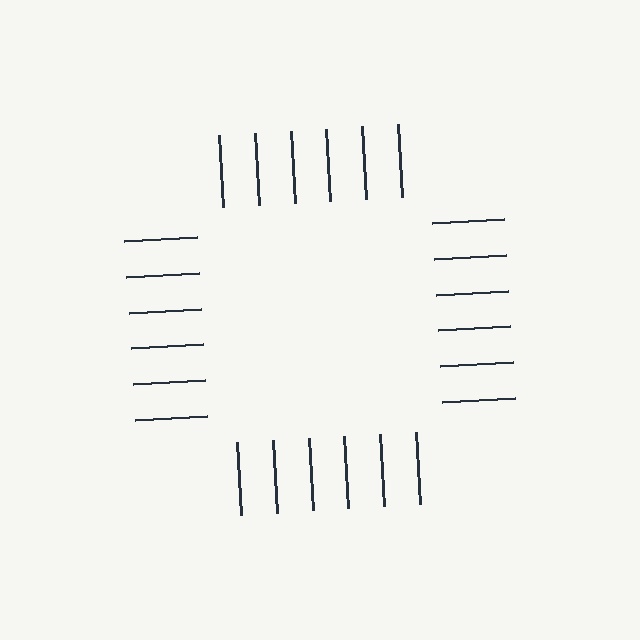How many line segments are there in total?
24 — 6 along each of the 4 edges.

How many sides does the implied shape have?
4 sides — the line-ends trace a square.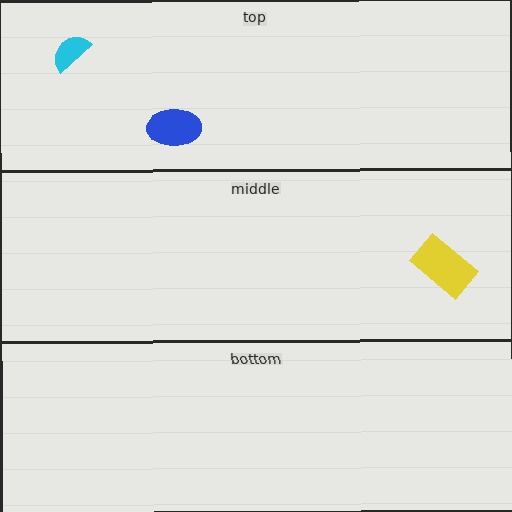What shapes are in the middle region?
The yellow rectangle.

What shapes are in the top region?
The blue ellipse, the cyan semicircle.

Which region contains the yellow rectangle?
The middle region.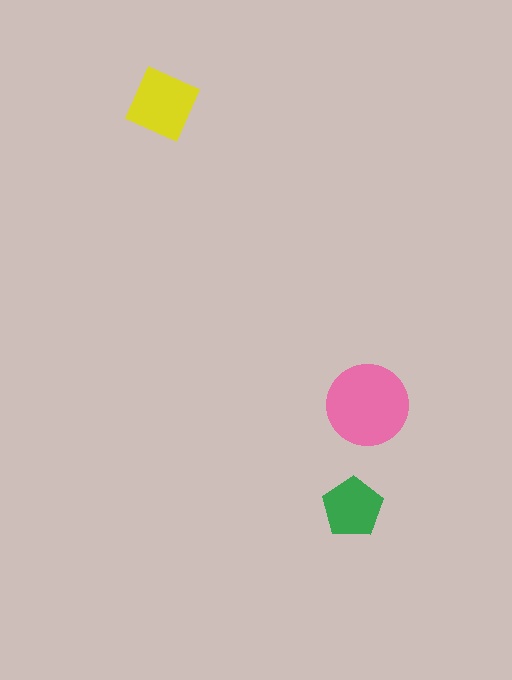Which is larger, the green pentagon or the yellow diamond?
The yellow diamond.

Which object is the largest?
The pink circle.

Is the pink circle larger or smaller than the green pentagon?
Larger.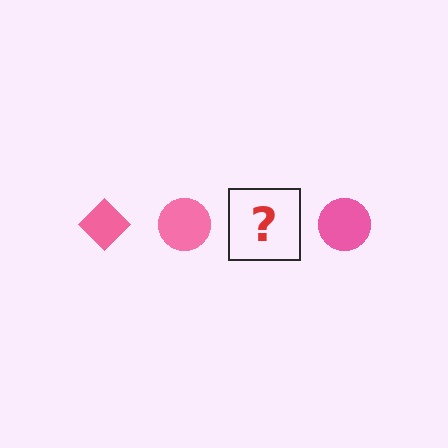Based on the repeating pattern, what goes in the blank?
The blank should be a pink diamond.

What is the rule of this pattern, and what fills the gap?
The rule is that the pattern cycles through diamond, circle shapes in pink. The gap should be filled with a pink diamond.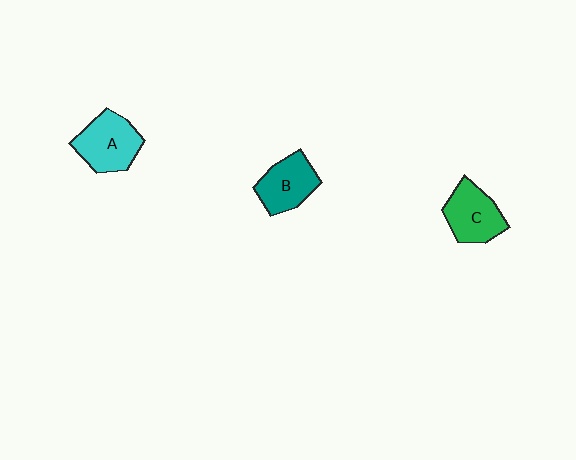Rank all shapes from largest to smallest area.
From largest to smallest: A (cyan), C (green), B (teal).